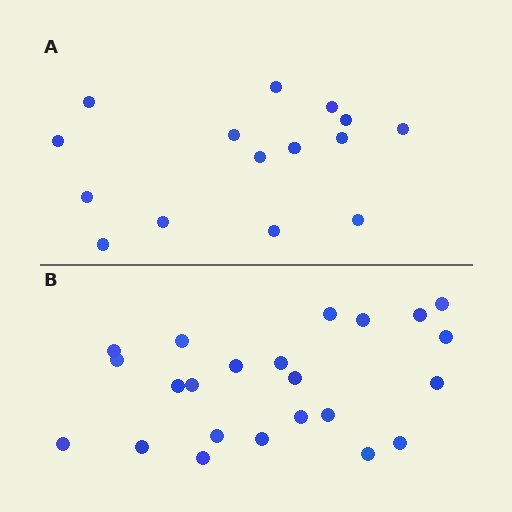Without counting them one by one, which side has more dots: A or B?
Region B (the bottom region) has more dots.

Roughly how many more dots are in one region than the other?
Region B has roughly 8 or so more dots than region A.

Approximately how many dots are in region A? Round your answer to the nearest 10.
About 20 dots. (The exact count is 15, which rounds to 20.)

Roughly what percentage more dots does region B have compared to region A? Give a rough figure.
About 55% more.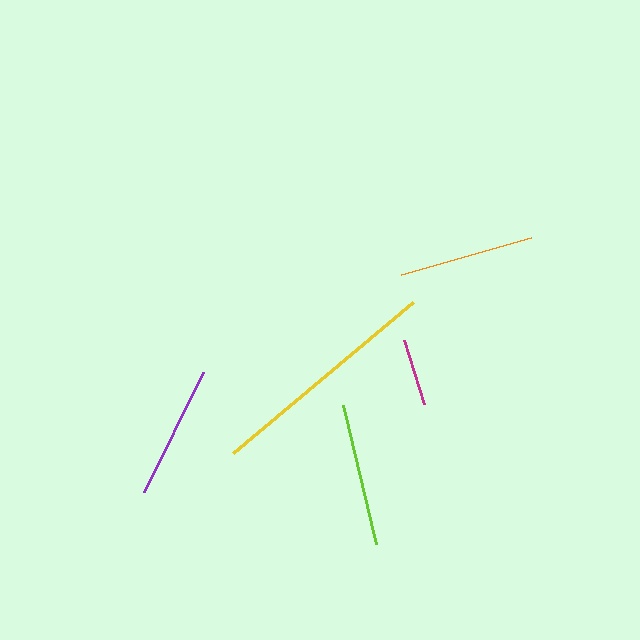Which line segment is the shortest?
The magenta line is the shortest at approximately 67 pixels.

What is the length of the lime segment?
The lime segment is approximately 143 pixels long.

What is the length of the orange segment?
The orange segment is approximately 135 pixels long.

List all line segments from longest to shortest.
From longest to shortest: yellow, lime, orange, purple, magenta.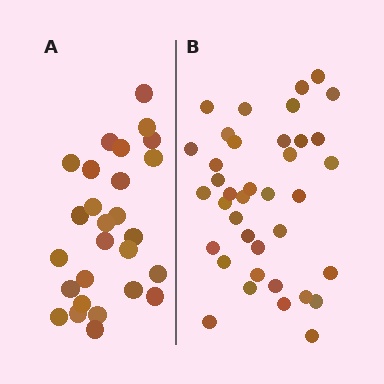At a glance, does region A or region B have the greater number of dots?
Region B (the right region) has more dots.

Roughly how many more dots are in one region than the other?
Region B has roughly 12 or so more dots than region A.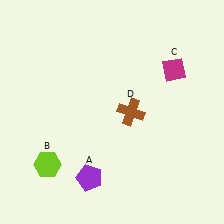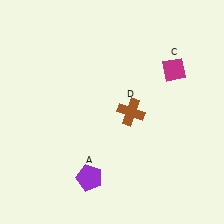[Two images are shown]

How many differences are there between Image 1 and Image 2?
There is 1 difference between the two images.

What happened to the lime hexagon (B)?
The lime hexagon (B) was removed in Image 2. It was in the bottom-left area of Image 1.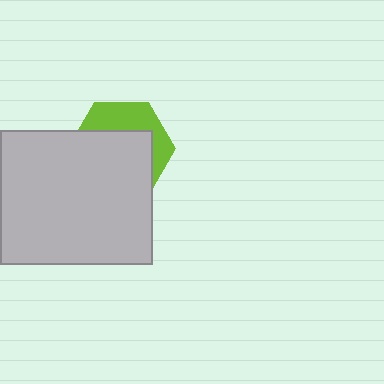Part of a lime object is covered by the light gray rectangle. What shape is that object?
It is a hexagon.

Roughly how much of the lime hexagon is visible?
A small part of it is visible (roughly 36%).